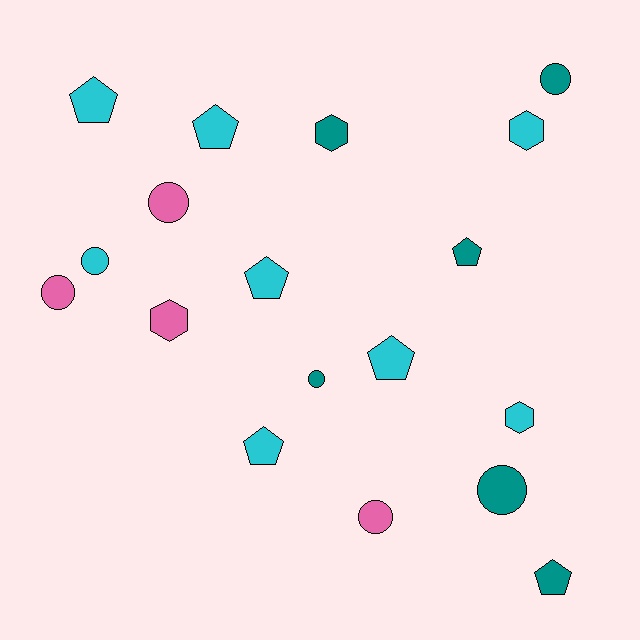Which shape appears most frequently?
Pentagon, with 7 objects.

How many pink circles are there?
There are 3 pink circles.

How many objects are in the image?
There are 18 objects.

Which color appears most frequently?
Cyan, with 8 objects.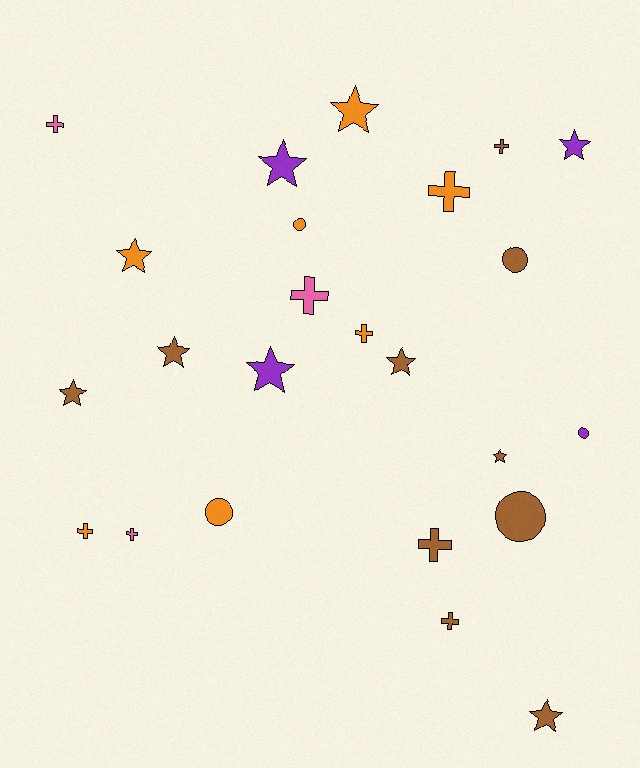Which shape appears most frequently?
Star, with 10 objects.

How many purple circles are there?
There is 1 purple circle.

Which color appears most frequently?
Brown, with 10 objects.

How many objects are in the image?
There are 24 objects.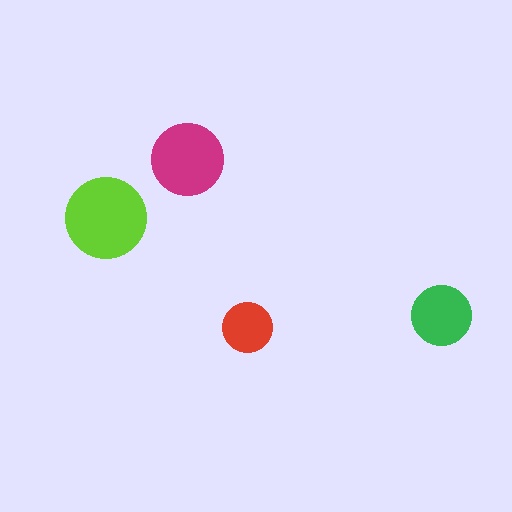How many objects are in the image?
There are 4 objects in the image.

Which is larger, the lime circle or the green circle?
The lime one.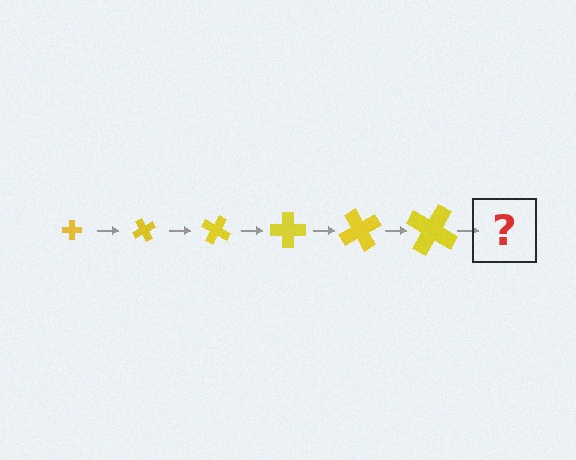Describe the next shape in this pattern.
It should be a cross, larger than the previous one and rotated 360 degrees from the start.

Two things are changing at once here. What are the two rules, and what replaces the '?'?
The two rules are that the cross grows larger each step and it rotates 60 degrees each step. The '?' should be a cross, larger than the previous one and rotated 360 degrees from the start.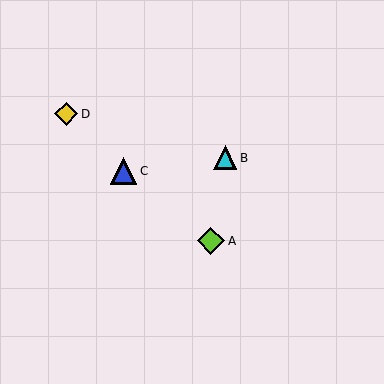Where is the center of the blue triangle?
The center of the blue triangle is at (123, 171).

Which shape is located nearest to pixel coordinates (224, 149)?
The cyan triangle (labeled B) at (225, 158) is nearest to that location.